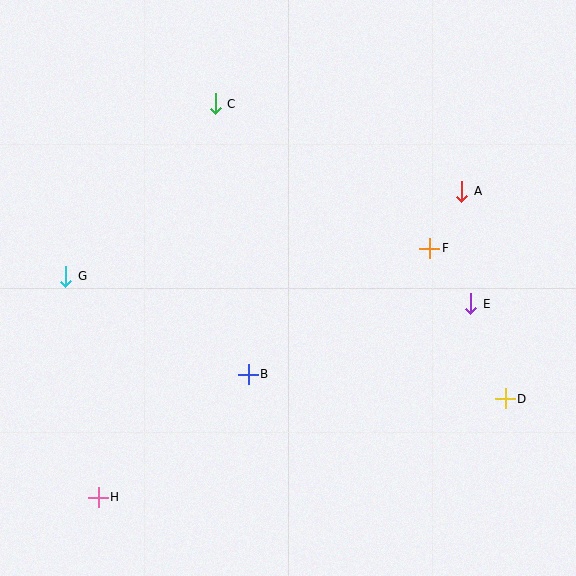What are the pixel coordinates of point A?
Point A is at (462, 191).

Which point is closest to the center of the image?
Point B at (248, 374) is closest to the center.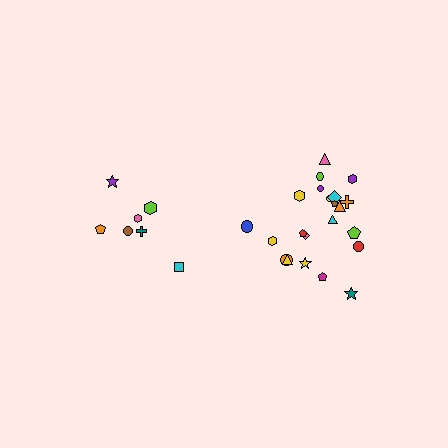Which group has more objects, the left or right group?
The right group.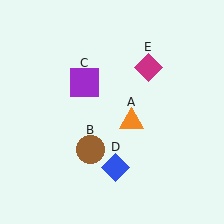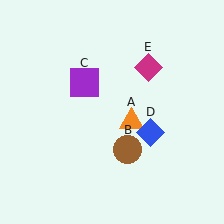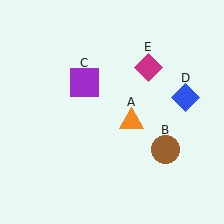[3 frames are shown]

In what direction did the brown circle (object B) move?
The brown circle (object B) moved right.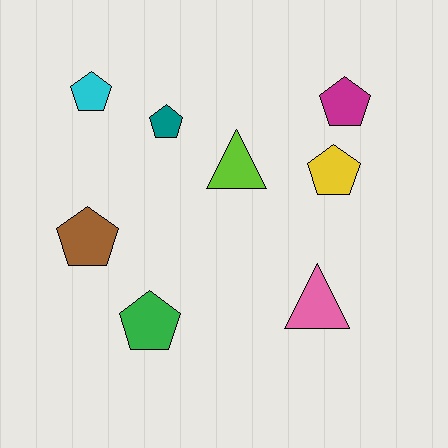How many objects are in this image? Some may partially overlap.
There are 8 objects.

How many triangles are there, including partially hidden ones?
There are 2 triangles.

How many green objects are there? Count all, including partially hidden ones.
There is 1 green object.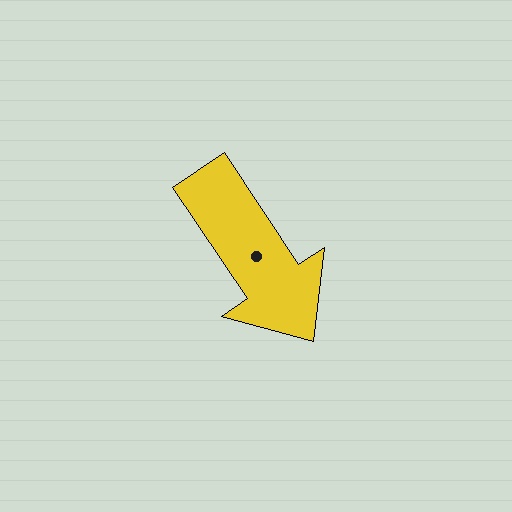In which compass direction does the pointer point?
Southeast.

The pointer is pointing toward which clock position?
Roughly 5 o'clock.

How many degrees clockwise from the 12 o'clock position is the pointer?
Approximately 146 degrees.